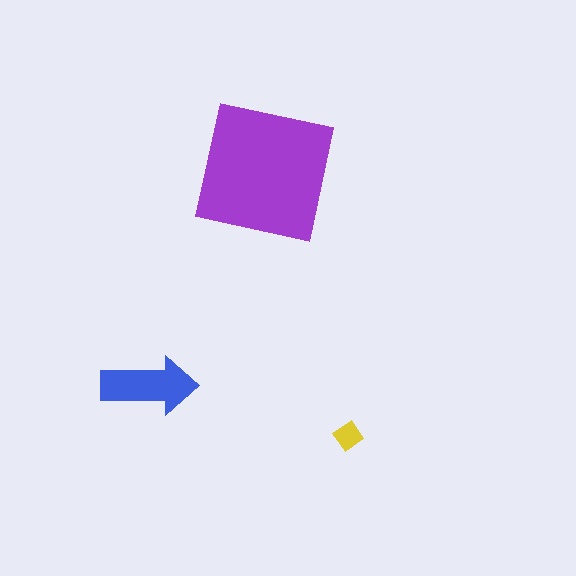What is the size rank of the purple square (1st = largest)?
1st.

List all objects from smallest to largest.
The yellow diamond, the blue arrow, the purple square.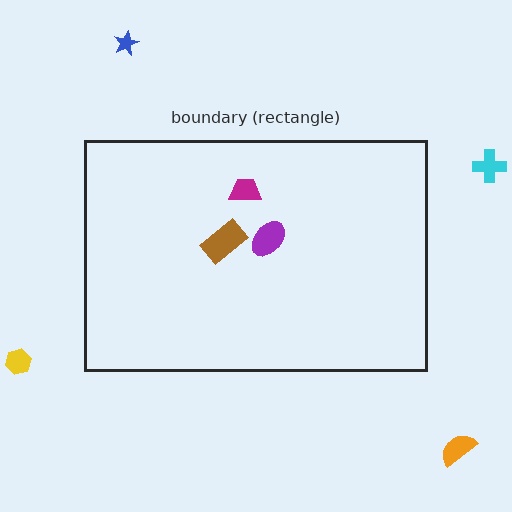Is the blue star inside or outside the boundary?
Outside.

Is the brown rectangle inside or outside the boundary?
Inside.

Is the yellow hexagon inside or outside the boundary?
Outside.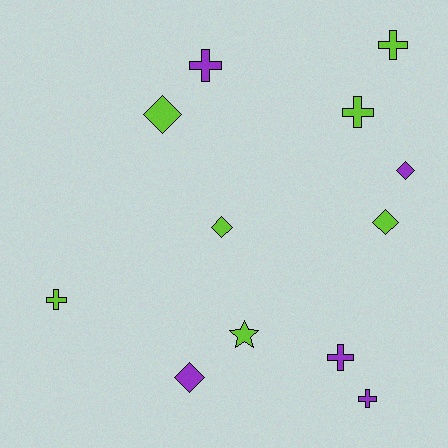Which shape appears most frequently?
Cross, with 6 objects.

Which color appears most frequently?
Lime, with 7 objects.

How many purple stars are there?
There are no purple stars.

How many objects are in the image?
There are 12 objects.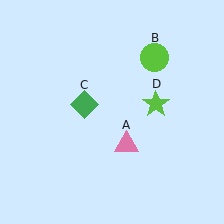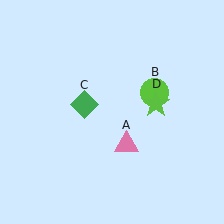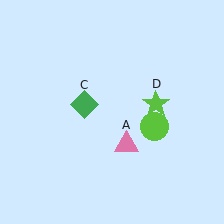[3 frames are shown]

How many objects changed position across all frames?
1 object changed position: lime circle (object B).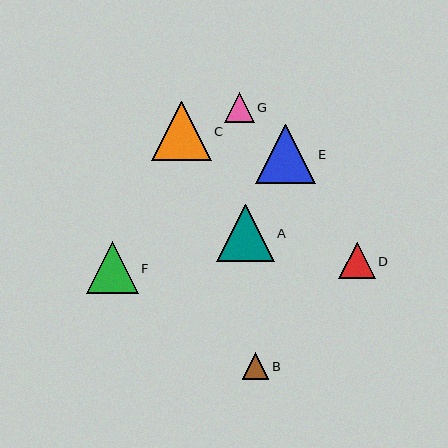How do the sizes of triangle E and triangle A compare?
Triangle E and triangle A are approximately the same size.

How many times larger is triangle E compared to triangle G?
Triangle E is approximately 2.0 times the size of triangle G.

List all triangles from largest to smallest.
From largest to smallest: C, E, A, F, D, G, B.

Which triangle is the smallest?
Triangle B is the smallest with a size of approximately 27 pixels.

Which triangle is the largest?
Triangle C is the largest with a size of approximately 59 pixels.